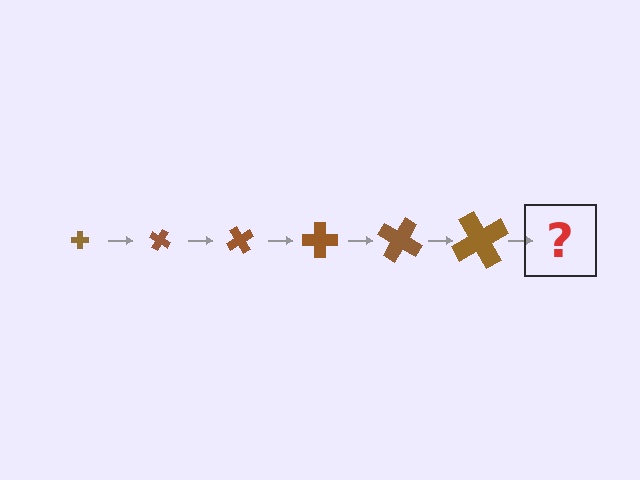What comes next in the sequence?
The next element should be a cross, larger than the previous one and rotated 180 degrees from the start.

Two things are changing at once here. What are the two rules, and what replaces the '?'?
The two rules are that the cross grows larger each step and it rotates 30 degrees each step. The '?' should be a cross, larger than the previous one and rotated 180 degrees from the start.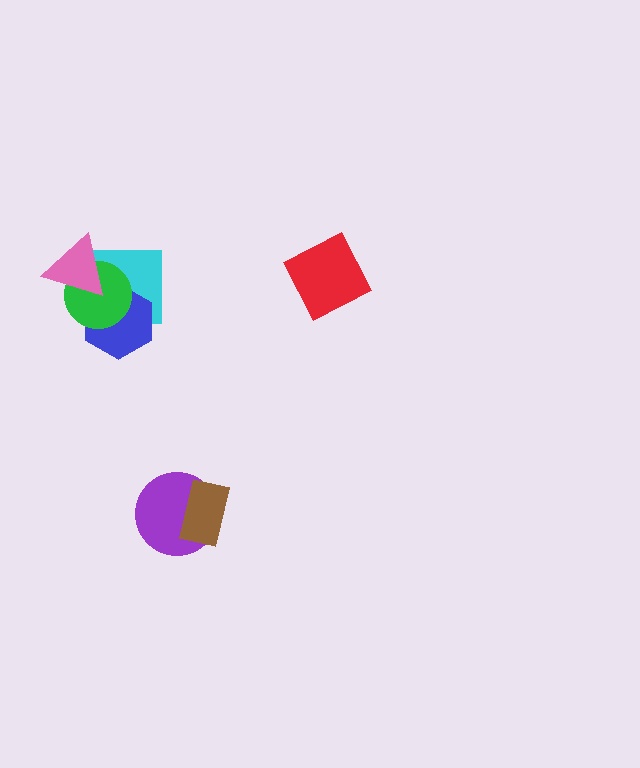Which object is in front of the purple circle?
The brown rectangle is in front of the purple circle.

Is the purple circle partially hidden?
Yes, it is partially covered by another shape.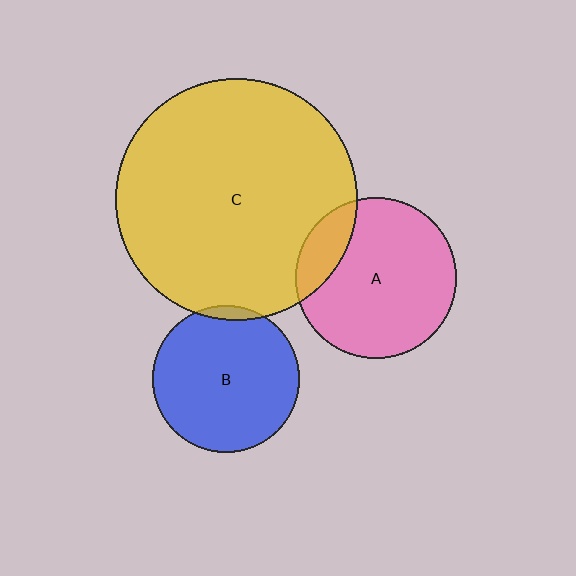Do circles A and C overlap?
Yes.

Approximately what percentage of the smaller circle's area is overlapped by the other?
Approximately 15%.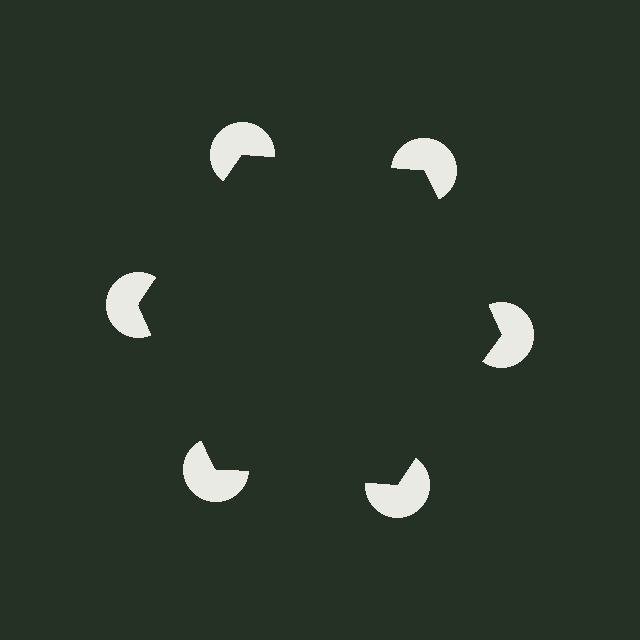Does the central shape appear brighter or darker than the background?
It typically appears slightly darker than the background, even though no actual brightness change is drawn.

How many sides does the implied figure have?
6 sides.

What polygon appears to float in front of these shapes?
An illusory hexagon — its edges are inferred from the aligned wedge cuts in the pac-man discs, not physically drawn.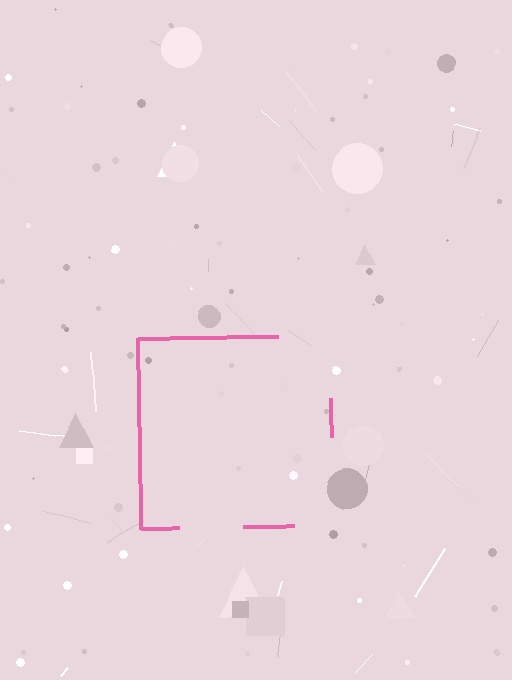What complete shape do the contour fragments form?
The contour fragments form a square.